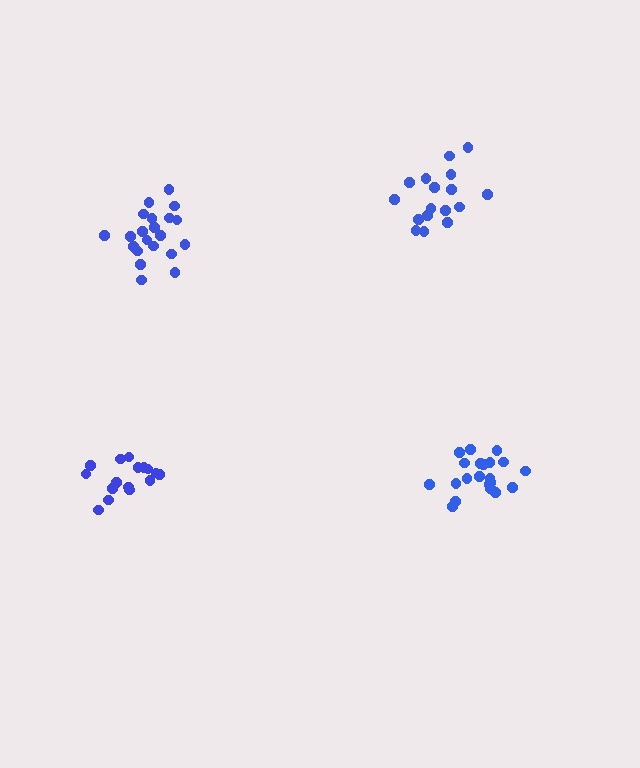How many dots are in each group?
Group 1: 16 dots, Group 2: 21 dots, Group 3: 21 dots, Group 4: 17 dots (75 total).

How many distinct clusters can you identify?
There are 4 distinct clusters.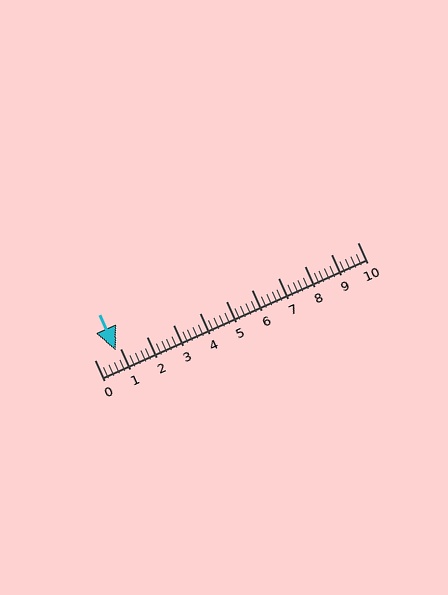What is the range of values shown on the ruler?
The ruler shows values from 0 to 10.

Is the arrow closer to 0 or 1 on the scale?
The arrow is closer to 1.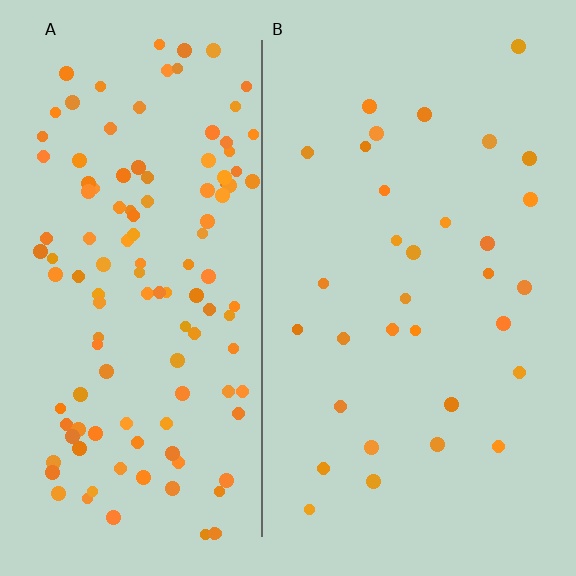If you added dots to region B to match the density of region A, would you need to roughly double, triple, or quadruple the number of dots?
Approximately quadruple.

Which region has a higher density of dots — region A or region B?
A (the left).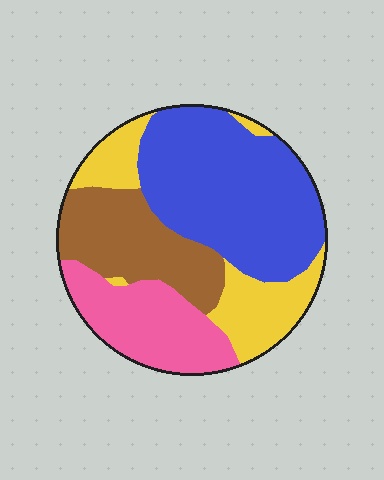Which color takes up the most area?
Blue, at roughly 40%.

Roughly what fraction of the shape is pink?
Pink covers around 20% of the shape.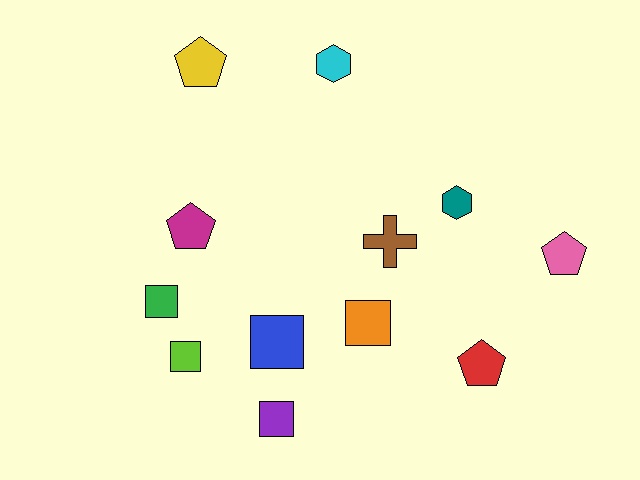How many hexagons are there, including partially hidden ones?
There are 2 hexagons.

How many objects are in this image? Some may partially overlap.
There are 12 objects.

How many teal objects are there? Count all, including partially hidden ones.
There is 1 teal object.